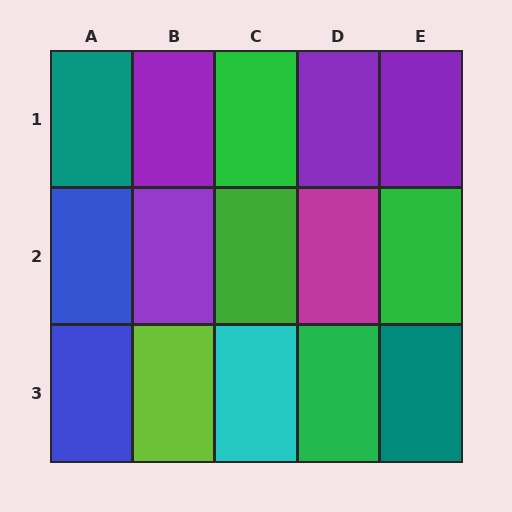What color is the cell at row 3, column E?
Teal.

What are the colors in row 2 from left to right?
Blue, purple, green, magenta, green.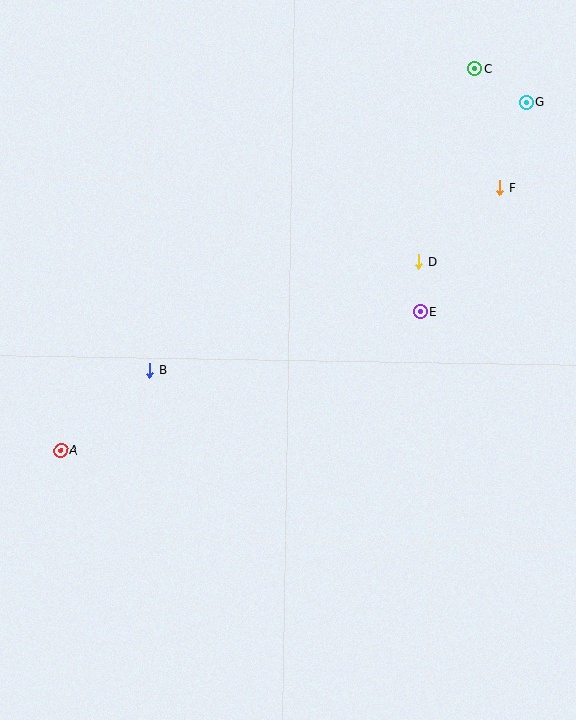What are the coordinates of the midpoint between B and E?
The midpoint between B and E is at (285, 341).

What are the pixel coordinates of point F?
Point F is at (500, 188).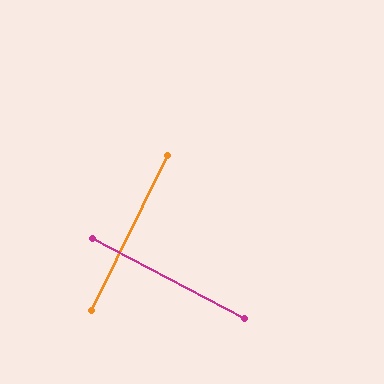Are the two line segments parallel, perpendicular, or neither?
Perpendicular — they meet at approximately 88°.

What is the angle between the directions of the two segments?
Approximately 88 degrees.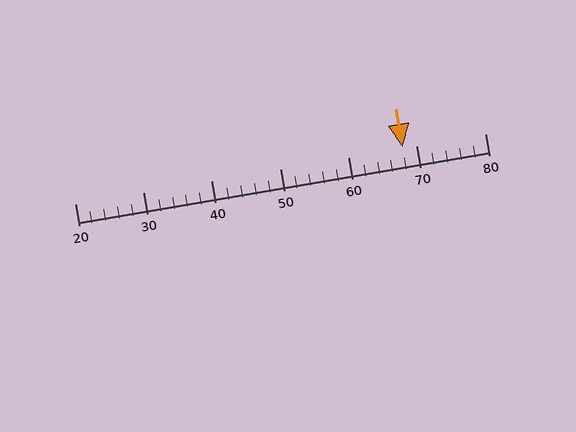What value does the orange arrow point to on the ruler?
The orange arrow points to approximately 68.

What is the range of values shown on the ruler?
The ruler shows values from 20 to 80.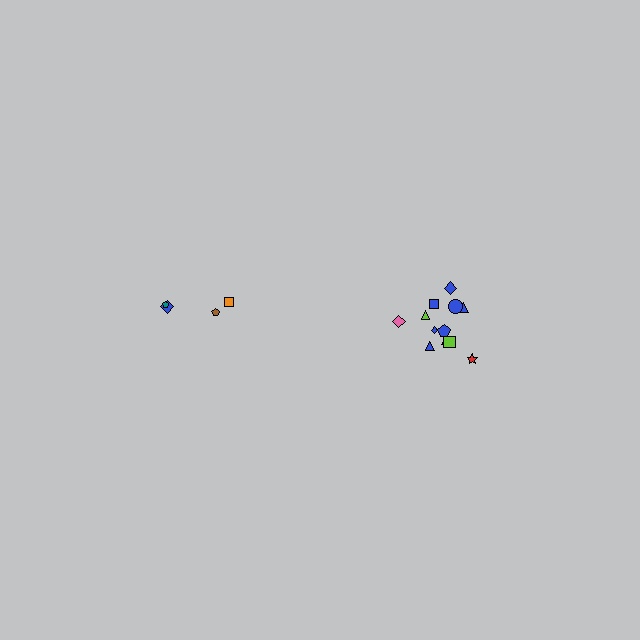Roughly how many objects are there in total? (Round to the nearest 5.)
Roughly 15 objects in total.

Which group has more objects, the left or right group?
The right group.